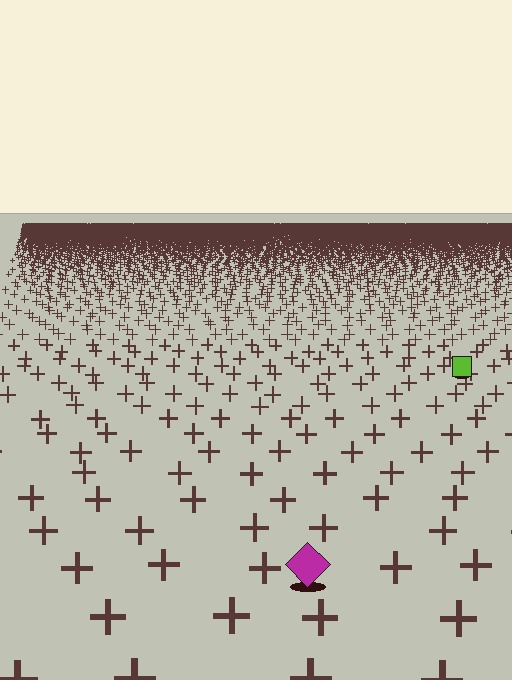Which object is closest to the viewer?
The magenta diamond is closest. The texture marks near it are larger and more spread out.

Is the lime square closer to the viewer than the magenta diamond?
No. The magenta diamond is closer — you can tell from the texture gradient: the ground texture is coarser near it.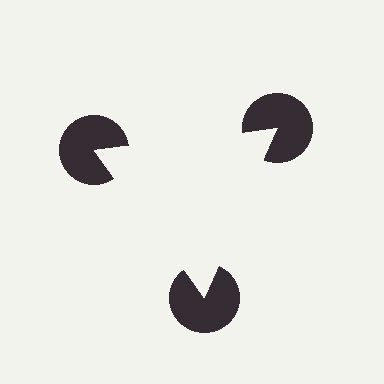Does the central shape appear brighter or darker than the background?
It typically appears slightly brighter than the background, even though no actual brightness change is drawn.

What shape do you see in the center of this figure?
An illusory triangle — its edges are inferred from the aligned wedge cuts in the pac-man discs, not physically drawn.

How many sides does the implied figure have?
3 sides.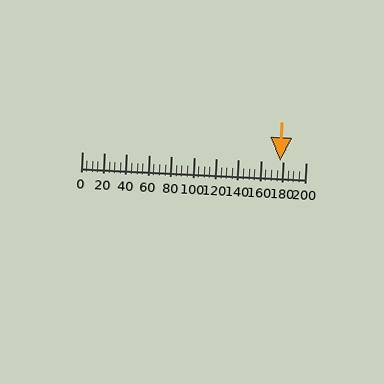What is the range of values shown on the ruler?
The ruler shows values from 0 to 200.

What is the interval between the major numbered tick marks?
The major tick marks are spaced 20 units apart.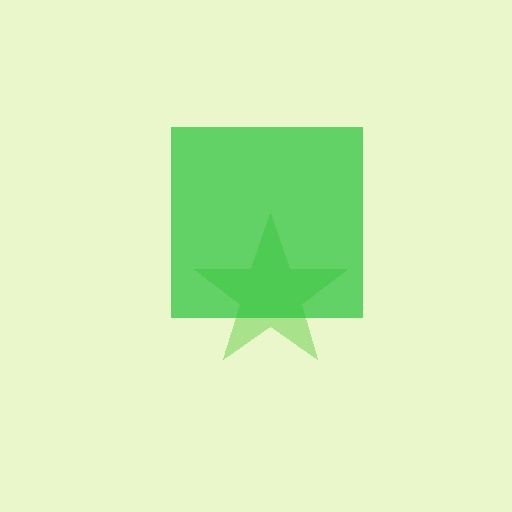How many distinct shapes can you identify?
There are 2 distinct shapes: a lime star, a green square.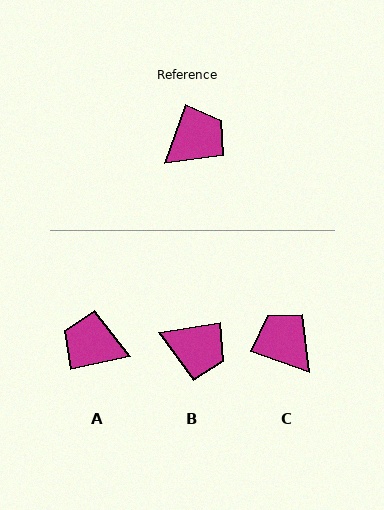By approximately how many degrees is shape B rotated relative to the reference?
Approximately 62 degrees clockwise.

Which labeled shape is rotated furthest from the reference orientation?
A, about 121 degrees away.